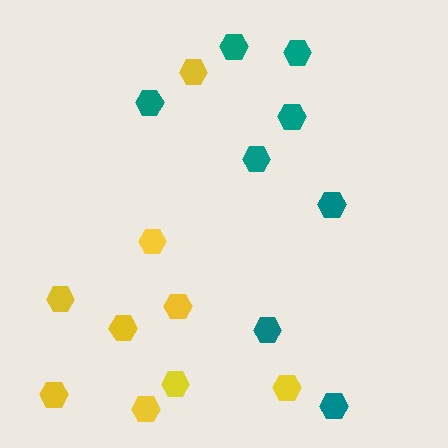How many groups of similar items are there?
There are 2 groups: one group of yellow hexagons (9) and one group of teal hexagons (8).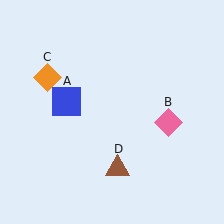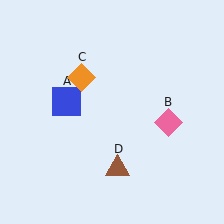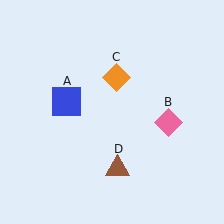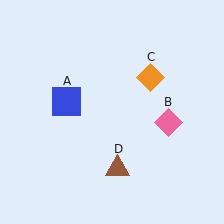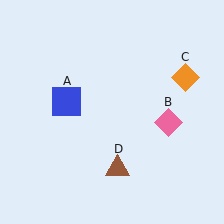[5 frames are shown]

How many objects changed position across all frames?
1 object changed position: orange diamond (object C).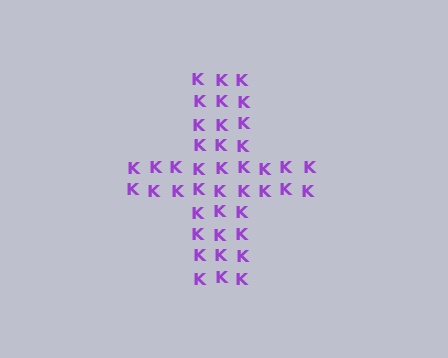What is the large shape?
The large shape is a cross.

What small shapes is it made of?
It is made of small letter K's.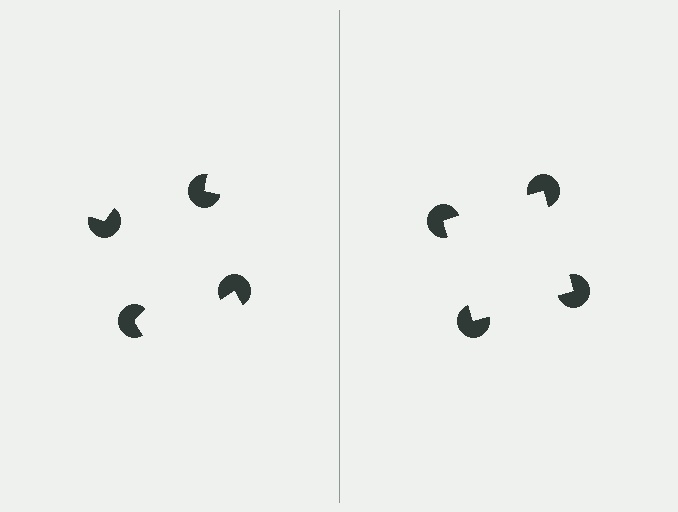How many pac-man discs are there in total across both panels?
8 — 4 on each side.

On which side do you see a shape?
An illusory square appears on the right side. On the left side the wedge cuts are rotated, so no coherent shape forms.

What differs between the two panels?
The pac-man discs are positioned identically on both sides; only the wedge orientations differ. On the right they align to a square; on the left they are misaligned.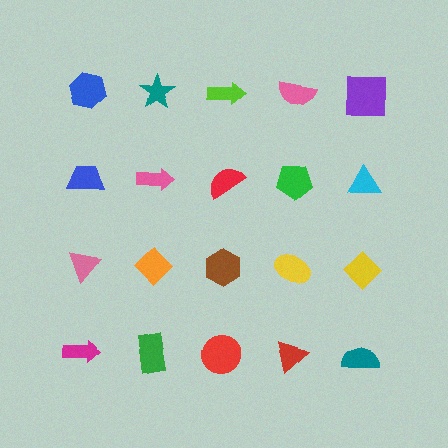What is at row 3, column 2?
An orange diamond.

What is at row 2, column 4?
A green pentagon.